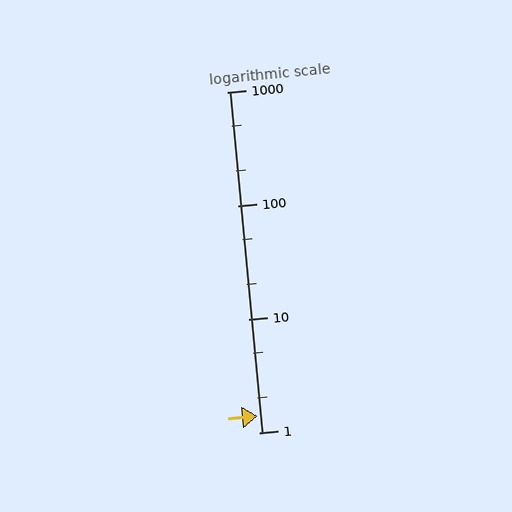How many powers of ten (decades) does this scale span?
The scale spans 3 decades, from 1 to 1000.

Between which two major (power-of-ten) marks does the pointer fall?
The pointer is between 1 and 10.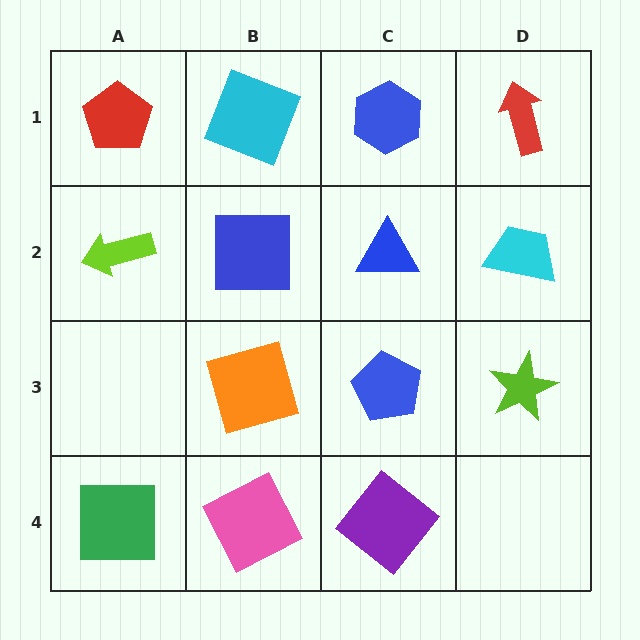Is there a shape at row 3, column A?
No, that cell is empty.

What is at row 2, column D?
A cyan trapezoid.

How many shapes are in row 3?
3 shapes.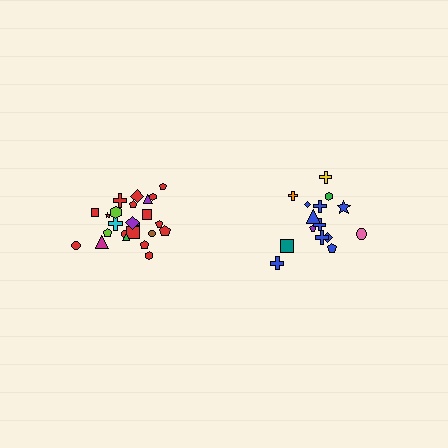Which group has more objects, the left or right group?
The left group.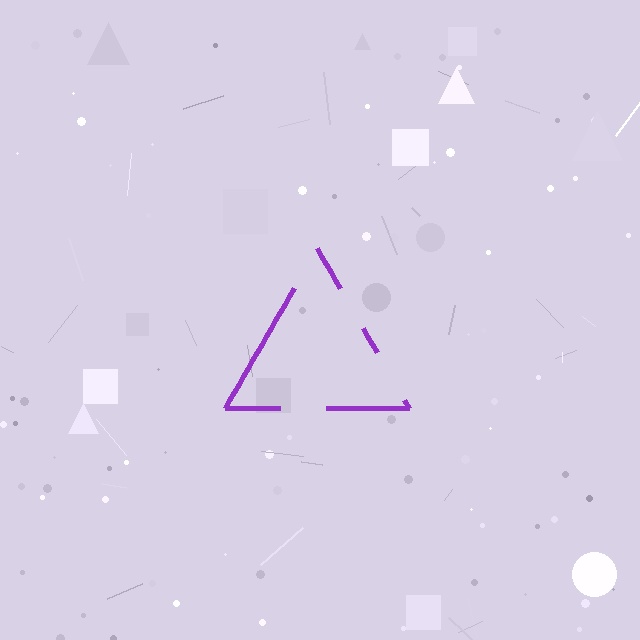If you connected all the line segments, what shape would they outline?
They would outline a triangle.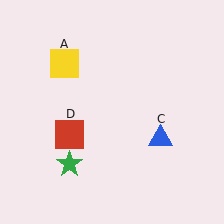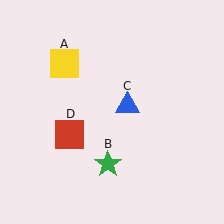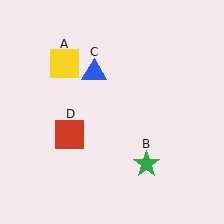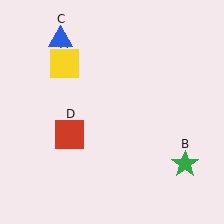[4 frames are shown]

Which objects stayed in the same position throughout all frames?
Yellow square (object A) and red square (object D) remained stationary.